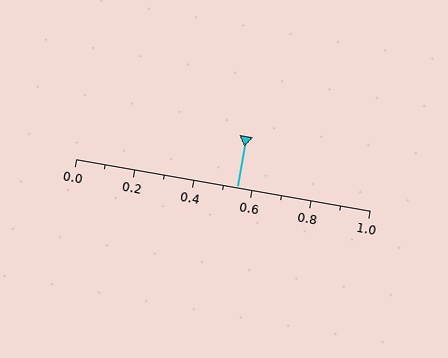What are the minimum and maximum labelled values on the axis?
The axis runs from 0.0 to 1.0.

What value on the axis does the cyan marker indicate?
The marker indicates approximately 0.55.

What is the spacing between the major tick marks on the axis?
The major ticks are spaced 0.2 apart.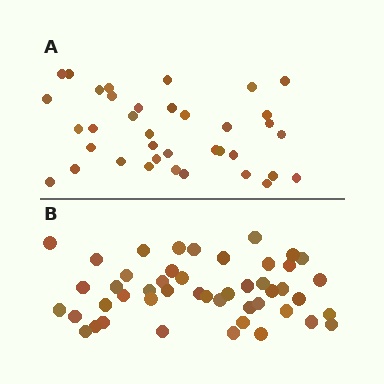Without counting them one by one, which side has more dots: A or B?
Region B (the bottom region) has more dots.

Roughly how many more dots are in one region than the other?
Region B has roughly 10 or so more dots than region A.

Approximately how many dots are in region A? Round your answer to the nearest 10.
About 40 dots. (The exact count is 37, which rounds to 40.)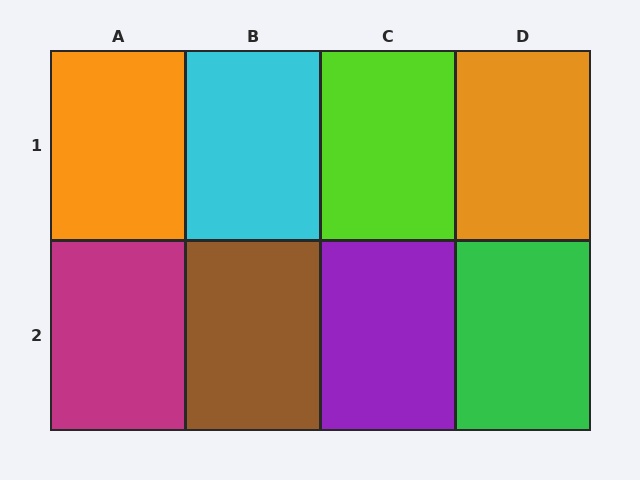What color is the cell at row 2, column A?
Magenta.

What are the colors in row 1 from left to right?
Orange, cyan, lime, orange.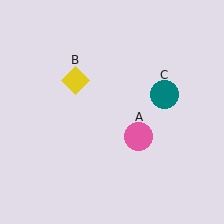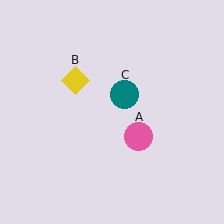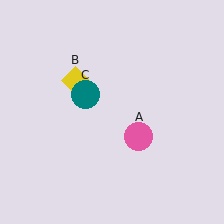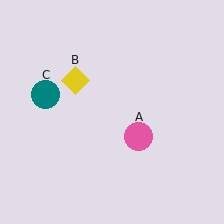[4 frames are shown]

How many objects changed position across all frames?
1 object changed position: teal circle (object C).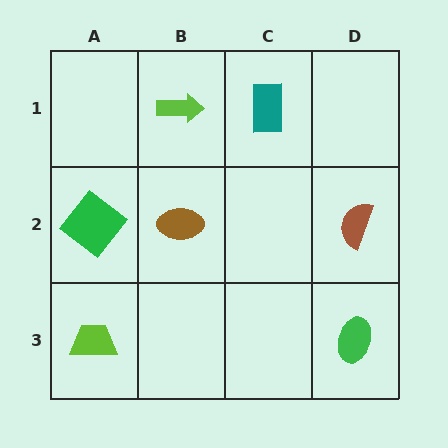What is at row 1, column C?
A teal rectangle.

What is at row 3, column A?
A lime trapezoid.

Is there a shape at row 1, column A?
No, that cell is empty.